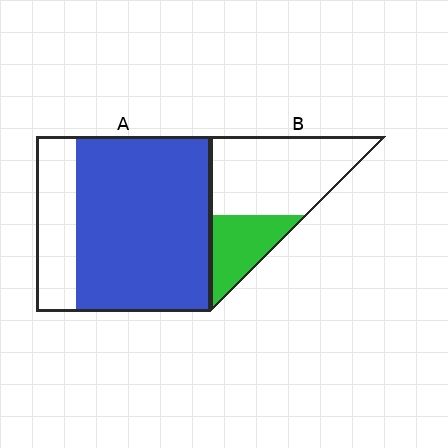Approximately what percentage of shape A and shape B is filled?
A is approximately 75% and B is approximately 30%.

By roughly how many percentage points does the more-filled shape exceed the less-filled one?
By roughly 45 percentage points (A over B).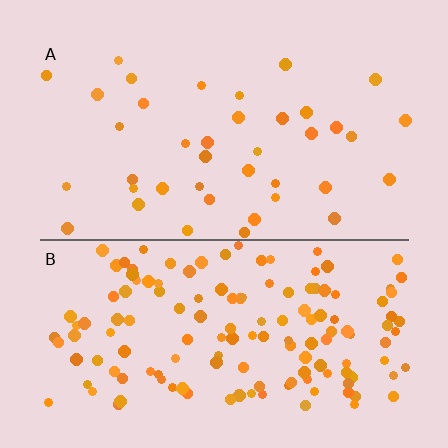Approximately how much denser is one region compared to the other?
Approximately 3.8× — region B over region A.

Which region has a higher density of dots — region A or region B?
B (the bottom).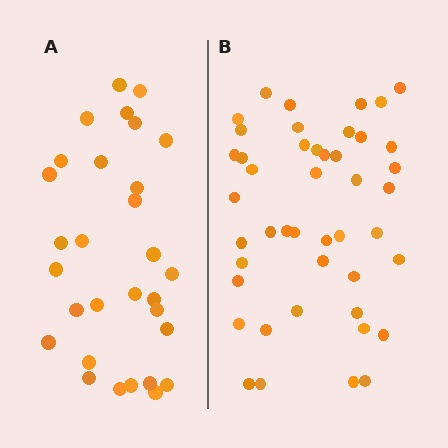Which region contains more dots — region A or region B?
Region B (the right region) has more dots.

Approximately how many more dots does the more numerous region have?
Region B has approximately 15 more dots than region A.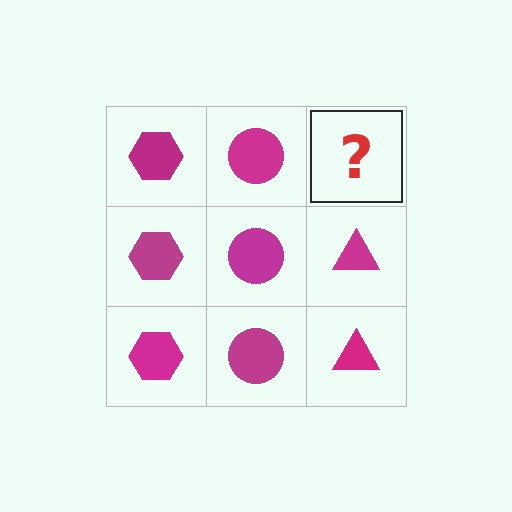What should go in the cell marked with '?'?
The missing cell should contain a magenta triangle.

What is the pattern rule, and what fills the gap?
The rule is that each column has a consistent shape. The gap should be filled with a magenta triangle.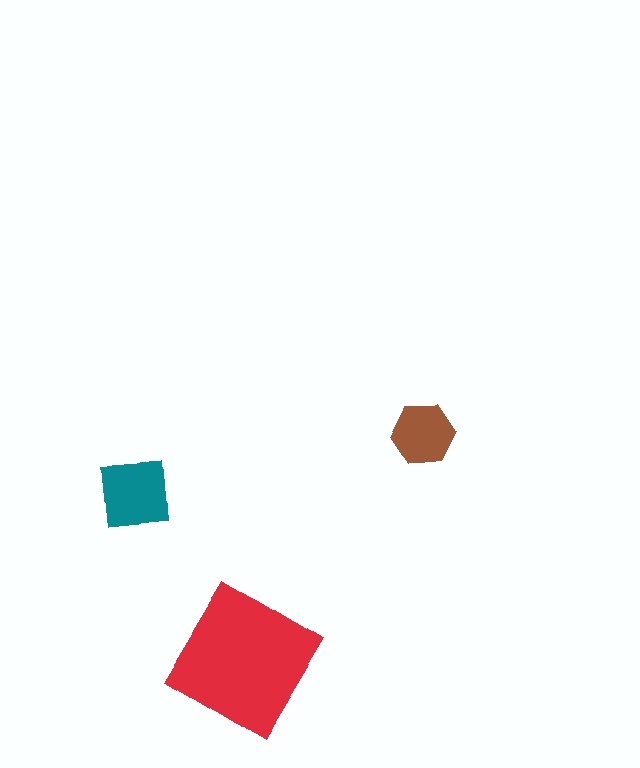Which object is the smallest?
The brown hexagon.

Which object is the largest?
The red diamond.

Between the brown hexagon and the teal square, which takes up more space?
The teal square.